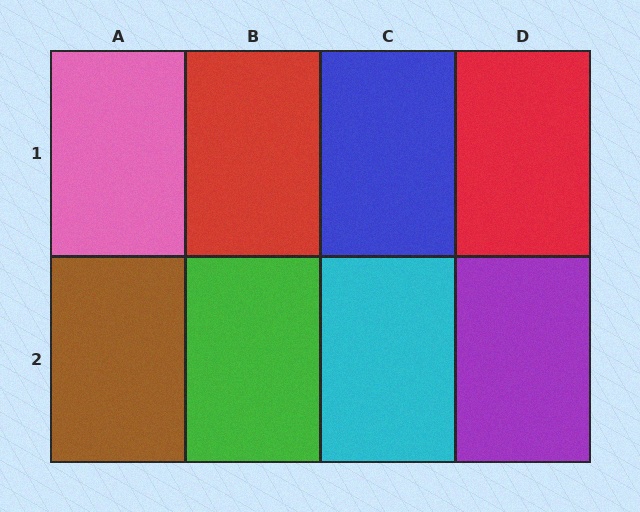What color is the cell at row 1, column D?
Red.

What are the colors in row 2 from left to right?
Brown, green, cyan, purple.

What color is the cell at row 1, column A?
Pink.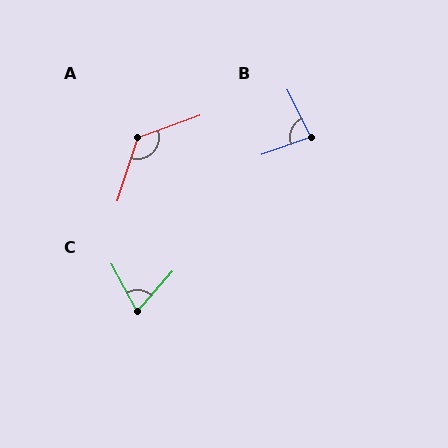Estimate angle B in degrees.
Approximately 84 degrees.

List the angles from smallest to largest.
C (70°), B (84°), A (127°).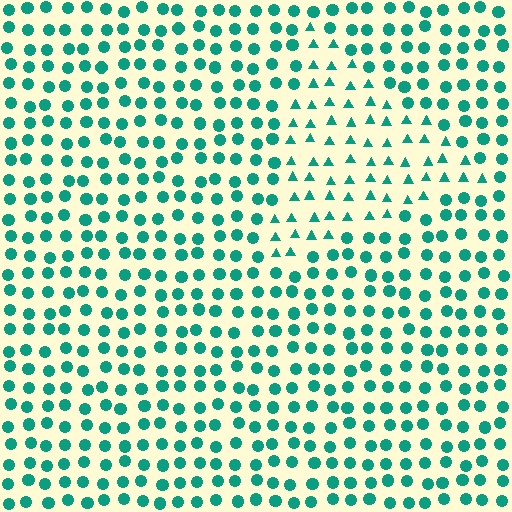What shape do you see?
I see a triangle.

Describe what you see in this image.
The image is filled with small teal elements arranged in a uniform grid. A triangle-shaped region contains triangles, while the surrounding area contains circles. The boundary is defined purely by the change in element shape.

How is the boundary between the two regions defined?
The boundary is defined by a change in element shape: triangles inside vs. circles outside. All elements share the same color and spacing.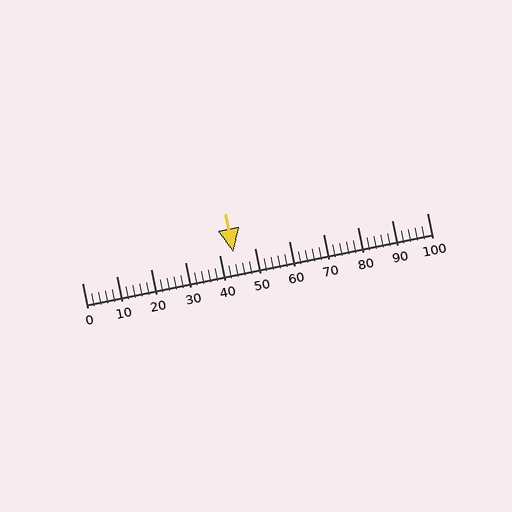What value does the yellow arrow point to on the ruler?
The yellow arrow points to approximately 44.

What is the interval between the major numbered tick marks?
The major tick marks are spaced 10 units apart.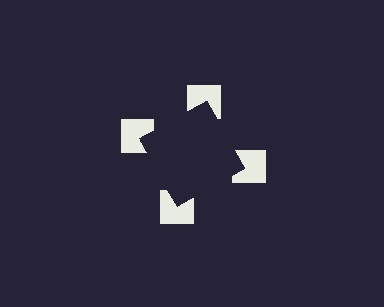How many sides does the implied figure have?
4 sides.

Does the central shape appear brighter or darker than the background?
It typically appears slightly darker than the background, even though no actual brightness change is drawn.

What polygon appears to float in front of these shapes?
An illusory square — its edges are inferred from the aligned wedge cuts in the notched squares, not physically drawn.